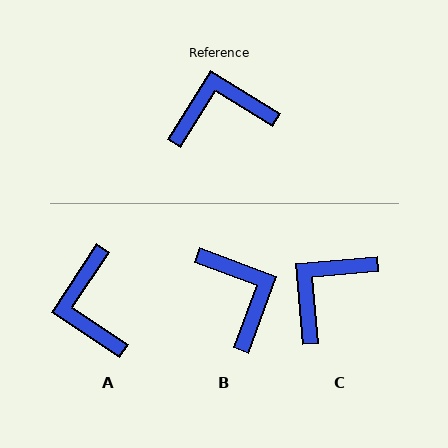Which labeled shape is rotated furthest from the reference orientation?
A, about 89 degrees away.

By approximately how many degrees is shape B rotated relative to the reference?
Approximately 78 degrees clockwise.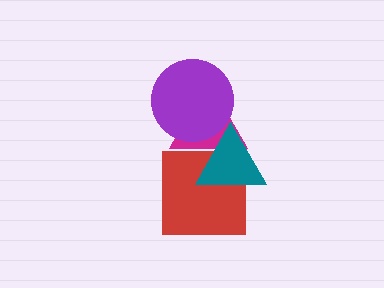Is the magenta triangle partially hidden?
Yes, it is partially covered by another shape.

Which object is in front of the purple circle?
The teal triangle is in front of the purple circle.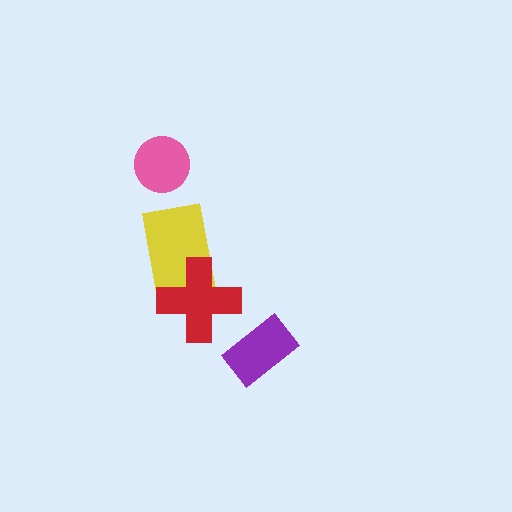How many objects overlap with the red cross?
1 object overlaps with the red cross.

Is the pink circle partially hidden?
No, no other shape covers it.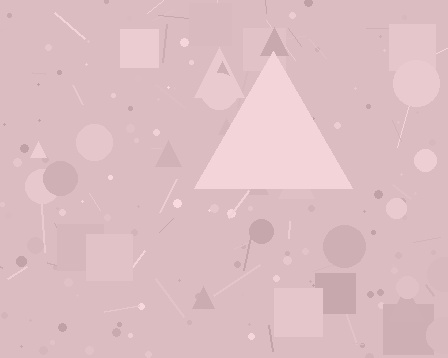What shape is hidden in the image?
A triangle is hidden in the image.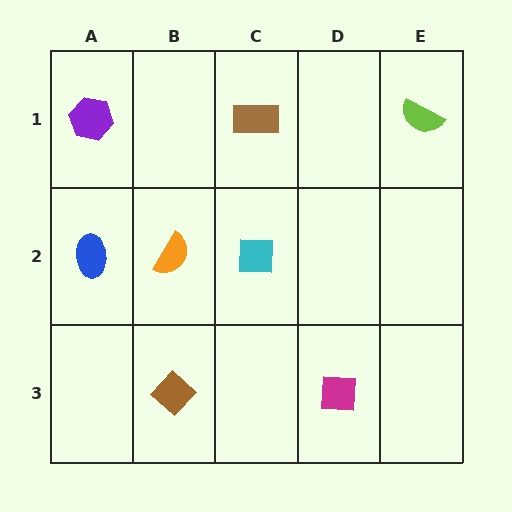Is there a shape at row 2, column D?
No, that cell is empty.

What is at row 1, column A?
A purple hexagon.